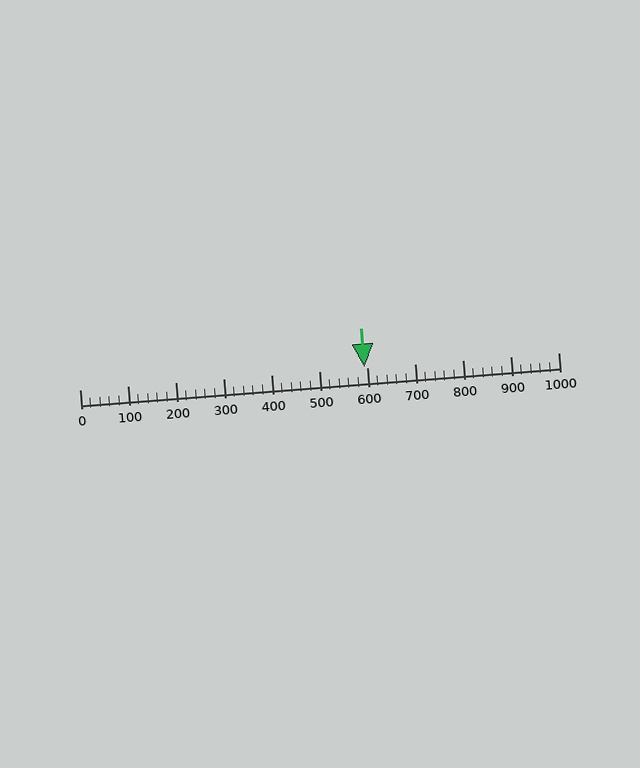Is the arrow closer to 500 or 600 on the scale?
The arrow is closer to 600.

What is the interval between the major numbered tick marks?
The major tick marks are spaced 100 units apart.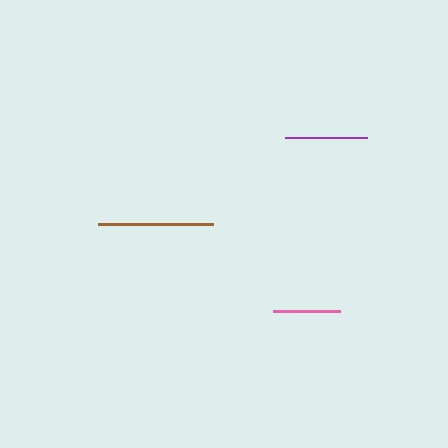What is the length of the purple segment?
The purple segment is approximately 82 pixels long.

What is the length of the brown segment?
The brown segment is approximately 115 pixels long.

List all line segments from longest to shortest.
From longest to shortest: brown, purple, pink.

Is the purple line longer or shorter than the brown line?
The brown line is longer than the purple line.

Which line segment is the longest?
The brown line is the longest at approximately 115 pixels.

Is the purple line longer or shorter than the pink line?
The purple line is longer than the pink line.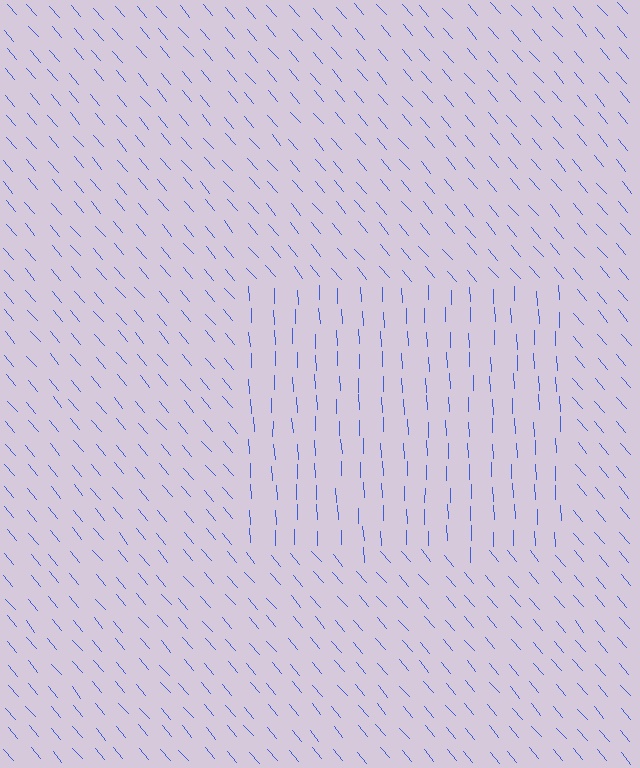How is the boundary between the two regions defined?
The boundary is defined purely by a change in line orientation (approximately 38 degrees difference). All lines are the same color and thickness.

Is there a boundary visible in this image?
Yes, there is a texture boundary formed by a change in line orientation.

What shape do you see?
I see a rectangle.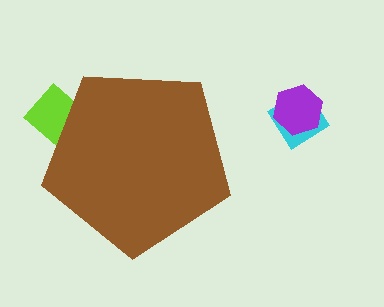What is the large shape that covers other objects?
A brown pentagon.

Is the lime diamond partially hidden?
Yes, the lime diamond is partially hidden behind the brown pentagon.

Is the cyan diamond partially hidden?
No, the cyan diamond is fully visible.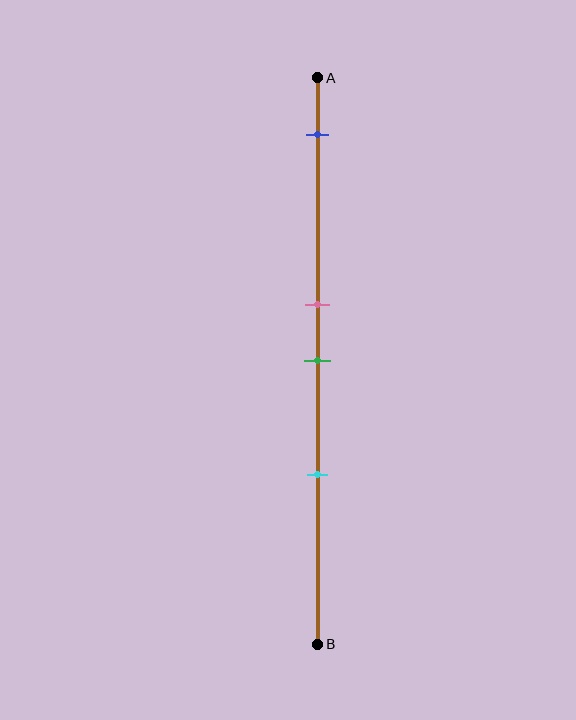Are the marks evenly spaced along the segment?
No, the marks are not evenly spaced.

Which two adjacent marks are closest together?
The pink and green marks are the closest adjacent pair.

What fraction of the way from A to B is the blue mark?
The blue mark is approximately 10% (0.1) of the way from A to B.